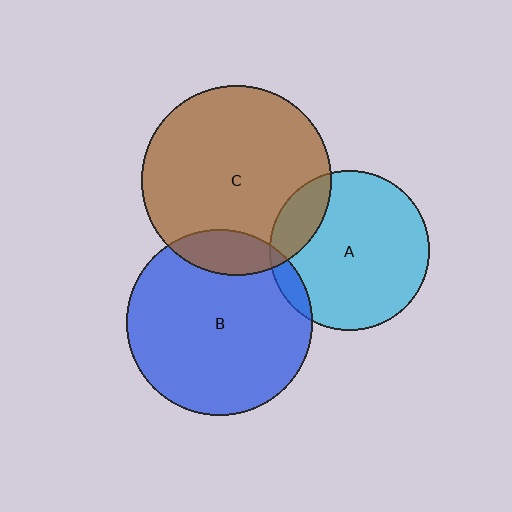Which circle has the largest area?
Circle C (brown).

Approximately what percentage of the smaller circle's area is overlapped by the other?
Approximately 15%.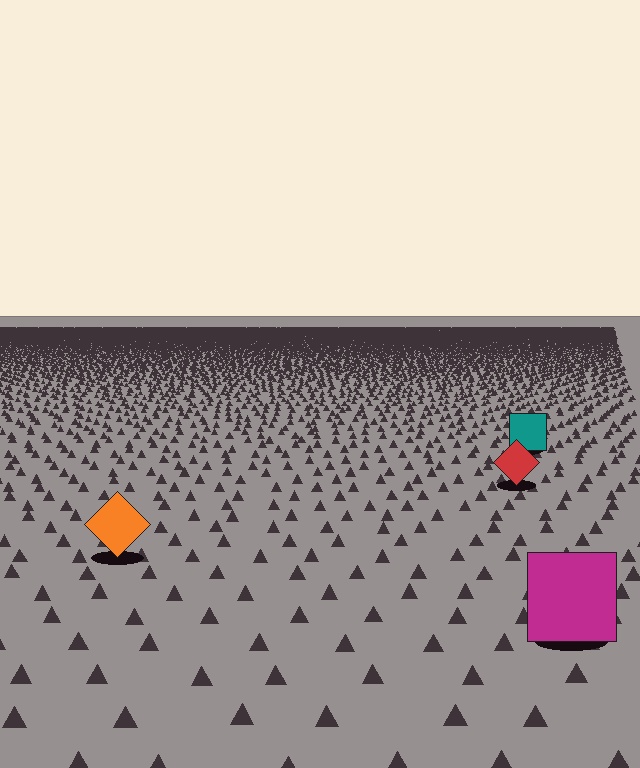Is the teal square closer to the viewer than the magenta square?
No. The magenta square is closer — you can tell from the texture gradient: the ground texture is coarser near it.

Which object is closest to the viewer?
The magenta square is closest. The texture marks near it are larger and more spread out.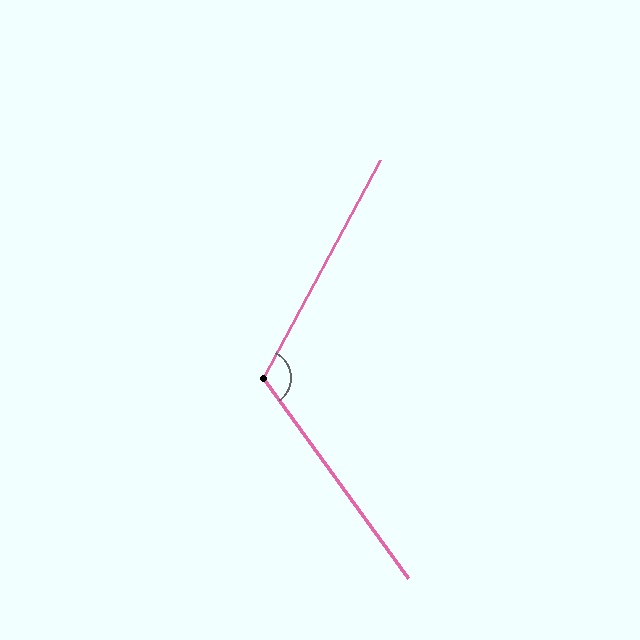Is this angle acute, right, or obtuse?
It is obtuse.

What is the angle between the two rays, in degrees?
Approximately 116 degrees.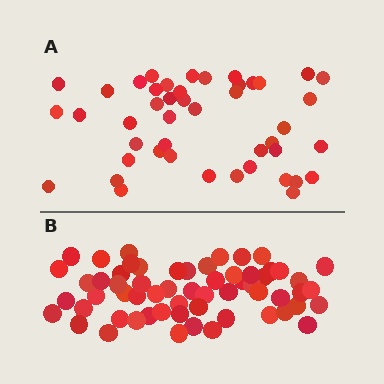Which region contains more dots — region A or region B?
Region B (the bottom region) has more dots.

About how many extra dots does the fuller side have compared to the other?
Region B has approximately 15 more dots than region A.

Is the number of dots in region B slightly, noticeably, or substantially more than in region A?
Region B has noticeably more, but not dramatically so. The ratio is roughly 1.3 to 1.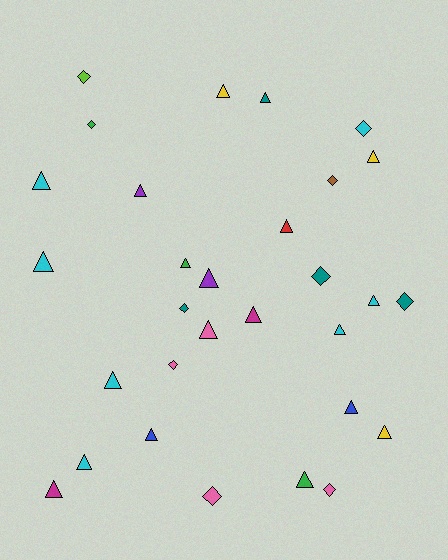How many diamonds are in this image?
There are 10 diamonds.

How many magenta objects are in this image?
There are 2 magenta objects.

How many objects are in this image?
There are 30 objects.